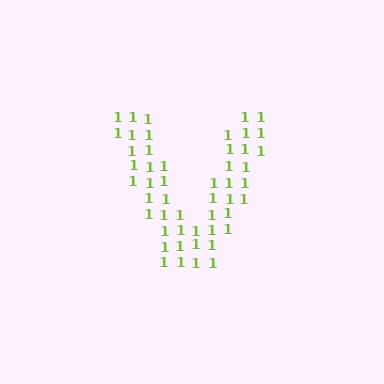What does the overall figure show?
The overall figure shows the letter V.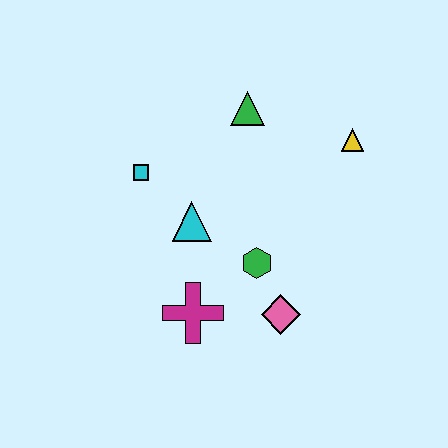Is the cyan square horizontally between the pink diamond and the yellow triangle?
No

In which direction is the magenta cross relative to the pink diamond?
The magenta cross is to the left of the pink diamond.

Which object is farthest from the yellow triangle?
The magenta cross is farthest from the yellow triangle.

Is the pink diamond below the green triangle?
Yes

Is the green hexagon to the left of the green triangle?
No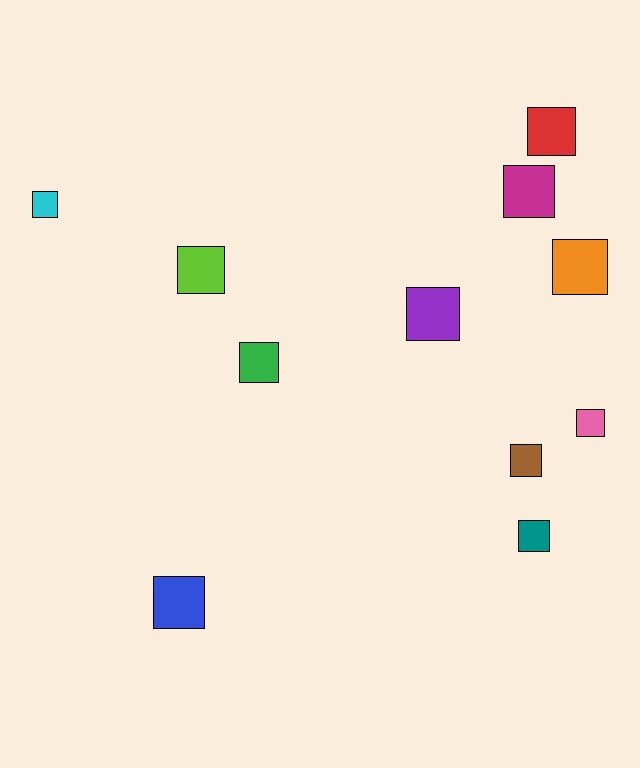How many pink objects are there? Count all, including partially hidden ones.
There is 1 pink object.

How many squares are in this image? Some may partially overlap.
There are 11 squares.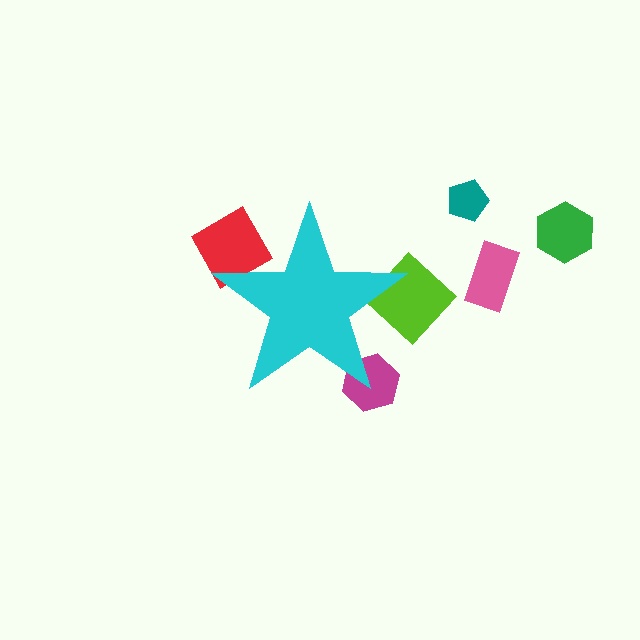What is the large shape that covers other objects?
A cyan star.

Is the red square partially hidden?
Yes, the red square is partially hidden behind the cyan star.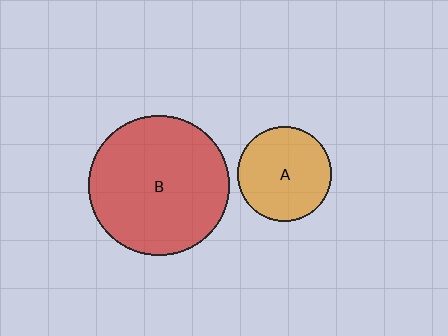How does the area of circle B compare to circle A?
Approximately 2.2 times.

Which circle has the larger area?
Circle B (red).